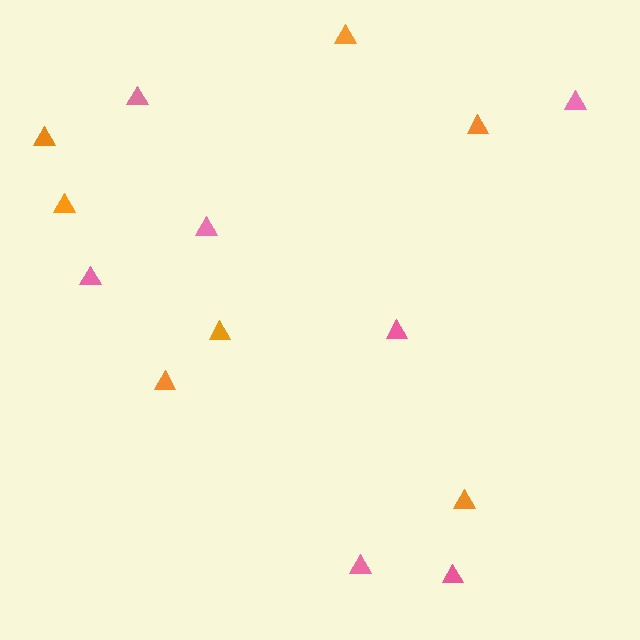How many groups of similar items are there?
There are 2 groups: one group of pink triangles (7) and one group of orange triangles (7).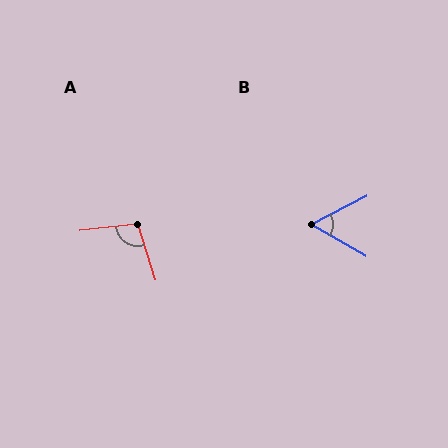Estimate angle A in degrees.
Approximately 100 degrees.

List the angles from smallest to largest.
B (58°), A (100°).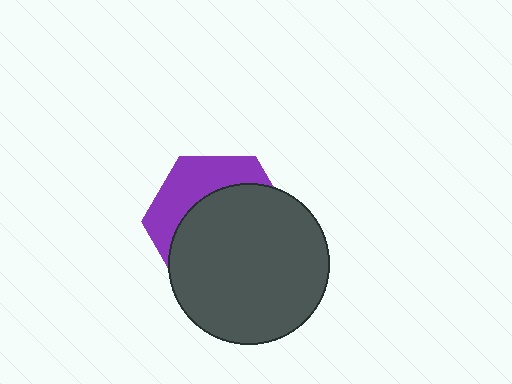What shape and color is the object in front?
The object in front is a dark gray circle.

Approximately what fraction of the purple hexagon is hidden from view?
Roughly 66% of the purple hexagon is hidden behind the dark gray circle.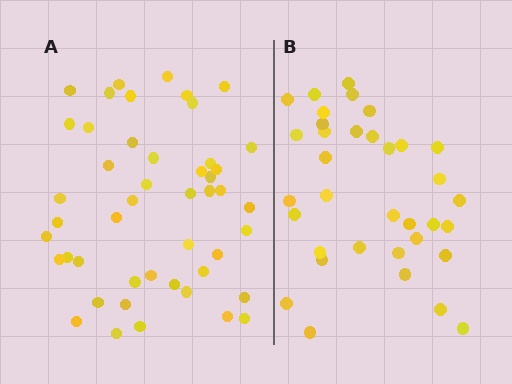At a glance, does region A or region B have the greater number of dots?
Region A (the left region) has more dots.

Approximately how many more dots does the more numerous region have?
Region A has roughly 12 or so more dots than region B.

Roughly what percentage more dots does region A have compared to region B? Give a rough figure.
About 35% more.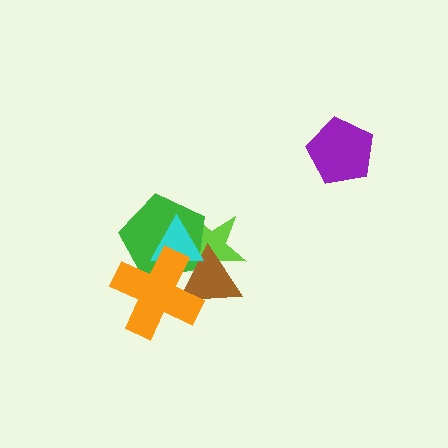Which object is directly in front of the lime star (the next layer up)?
The green pentagon is directly in front of the lime star.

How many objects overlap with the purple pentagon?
0 objects overlap with the purple pentagon.